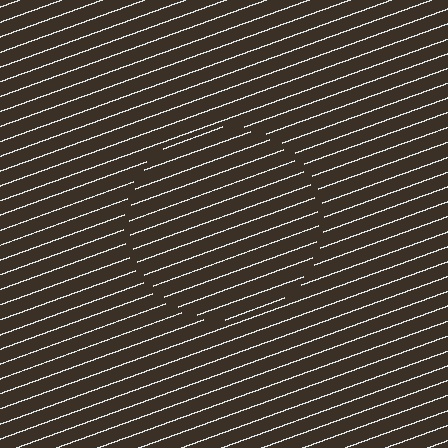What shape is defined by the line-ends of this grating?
An illusory circle. The interior of the shape contains the same grating, shifted by half a period — the contour is defined by the phase discontinuity where line-ends from the inner and outer gratings abut.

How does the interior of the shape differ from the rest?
The interior of the shape contains the same grating, shifted by half a period — the contour is defined by the phase discontinuity where line-ends from the inner and outer gratings abut.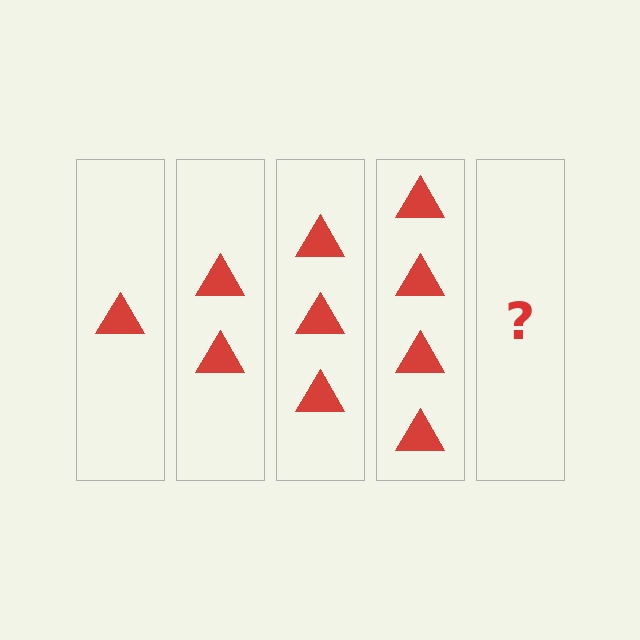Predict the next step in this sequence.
The next step is 5 triangles.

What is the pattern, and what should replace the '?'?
The pattern is that each step adds one more triangle. The '?' should be 5 triangles.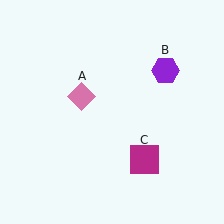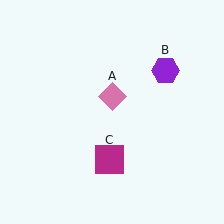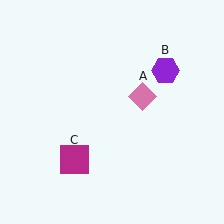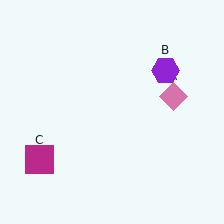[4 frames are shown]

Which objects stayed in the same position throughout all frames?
Purple hexagon (object B) remained stationary.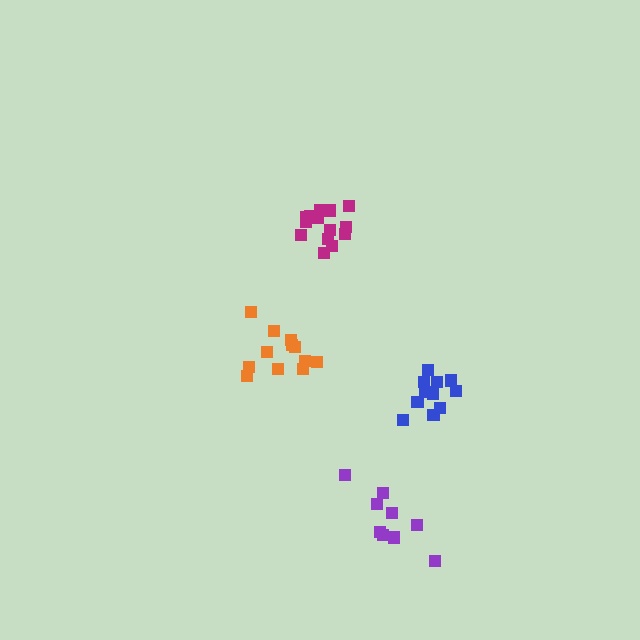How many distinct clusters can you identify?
There are 4 distinct clusters.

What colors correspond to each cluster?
The clusters are colored: blue, orange, purple, magenta.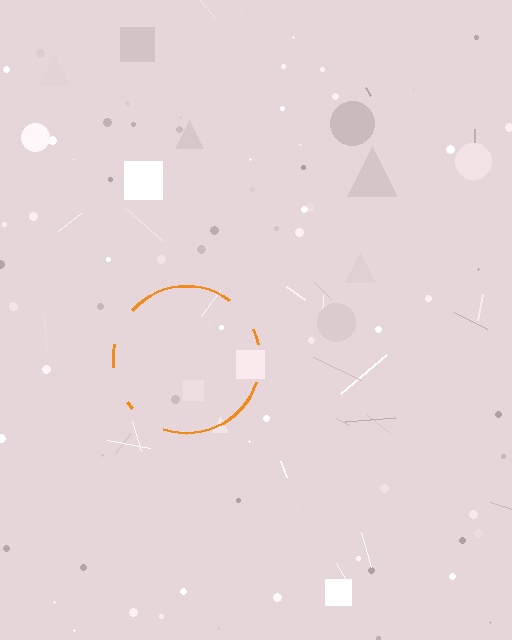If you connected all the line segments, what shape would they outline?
They would outline a circle.